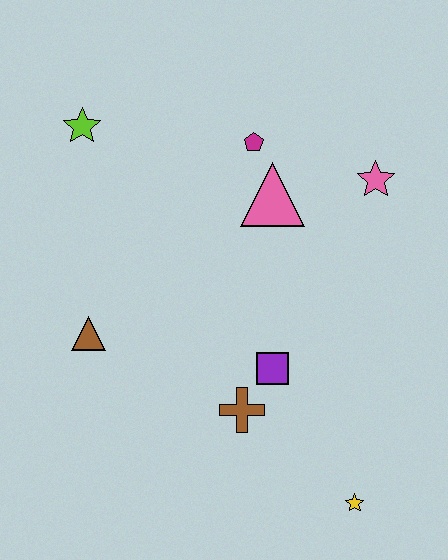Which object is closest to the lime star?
The magenta pentagon is closest to the lime star.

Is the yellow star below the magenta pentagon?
Yes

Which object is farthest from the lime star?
The yellow star is farthest from the lime star.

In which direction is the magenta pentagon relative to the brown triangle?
The magenta pentagon is above the brown triangle.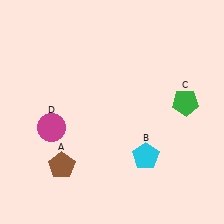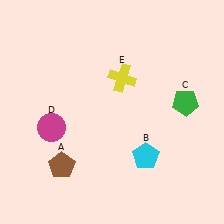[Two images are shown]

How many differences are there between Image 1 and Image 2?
There is 1 difference between the two images.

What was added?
A yellow cross (E) was added in Image 2.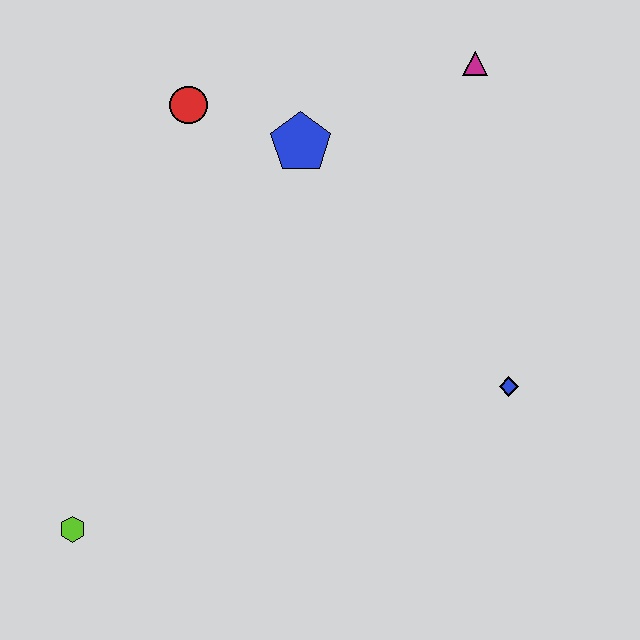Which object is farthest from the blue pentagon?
The lime hexagon is farthest from the blue pentagon.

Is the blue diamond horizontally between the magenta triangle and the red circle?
No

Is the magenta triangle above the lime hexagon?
Yes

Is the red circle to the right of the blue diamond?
No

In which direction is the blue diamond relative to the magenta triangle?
The blue diamond is below the magenta triangle.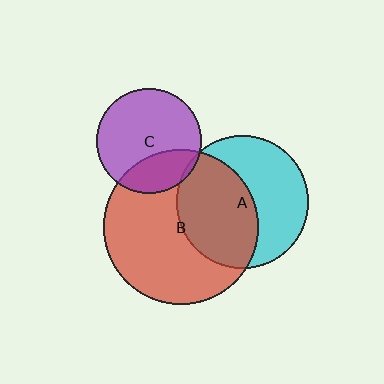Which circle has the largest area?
Circle B (red).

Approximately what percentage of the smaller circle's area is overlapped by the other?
Approximately 5%.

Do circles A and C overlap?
Yes.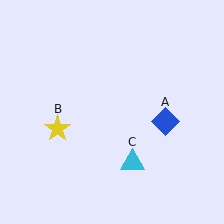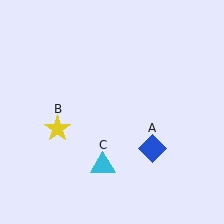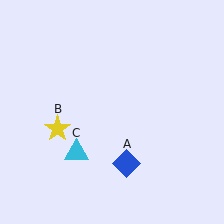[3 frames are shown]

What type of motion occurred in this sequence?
The blue diamond (object A), cyan triangle (object C) rotated clockwise around the center of the scene.